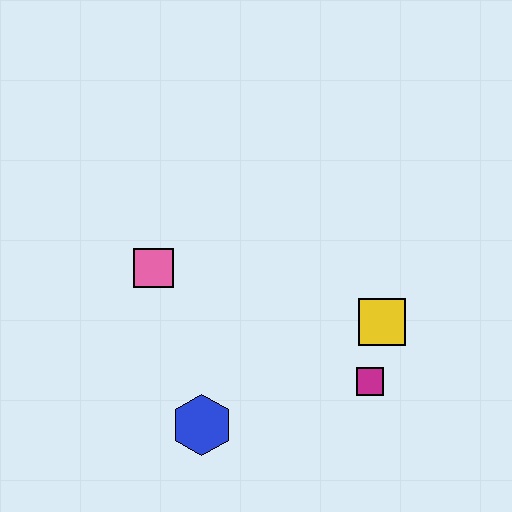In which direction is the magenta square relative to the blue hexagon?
The magenta square is to the right of the blue hexagon.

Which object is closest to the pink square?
The blue hexagon is closest to the pink square.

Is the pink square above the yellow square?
Yes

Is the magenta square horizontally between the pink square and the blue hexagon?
No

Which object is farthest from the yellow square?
The pink square is farthest from the yellow square.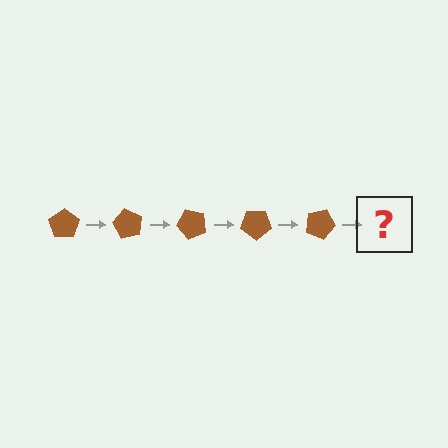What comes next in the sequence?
The next element should be a brown pentagon rotated 300 degrees.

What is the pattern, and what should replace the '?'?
The pattern is that the pentagon rotates 60 degrees each step. The '?' should be a brown pentagon rotated 300 degrees.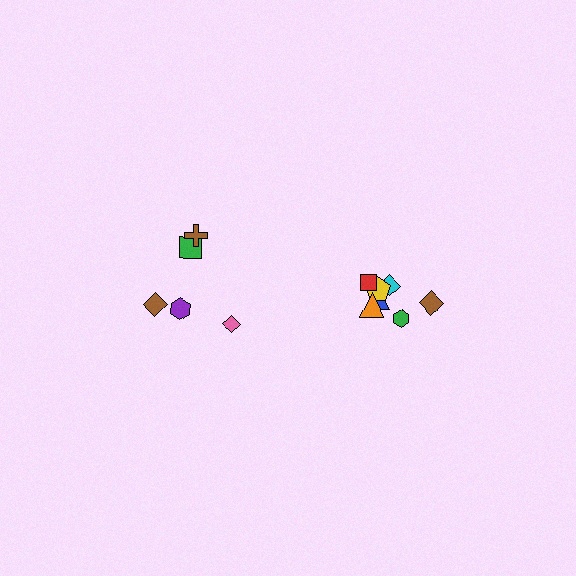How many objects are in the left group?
There are 5 objects.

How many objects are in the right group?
There are 7 objects.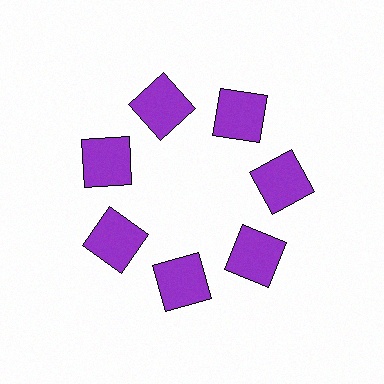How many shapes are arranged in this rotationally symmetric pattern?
There are 7 shapes, arranged in 7 groups of 1.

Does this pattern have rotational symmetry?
Yes, this pattern has 7-fold rotational symmetry. It looks the same after rotating 51 degrees around the center.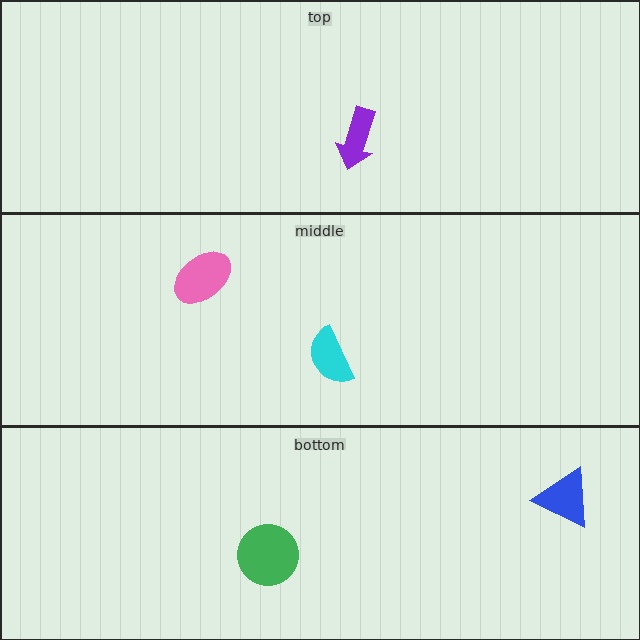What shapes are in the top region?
The purple arrow.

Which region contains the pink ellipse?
The middle region.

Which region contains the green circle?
The bottom region.